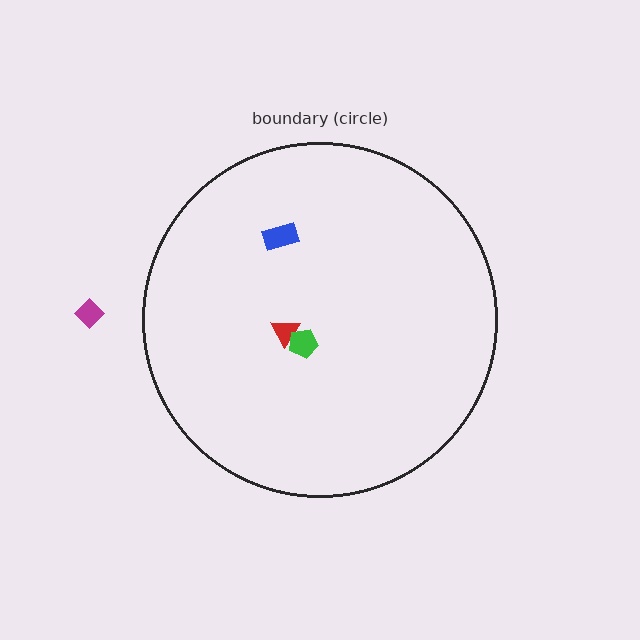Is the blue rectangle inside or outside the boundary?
Inside.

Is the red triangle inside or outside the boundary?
Inside.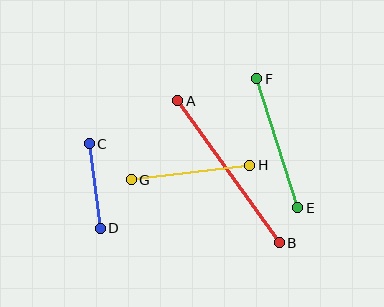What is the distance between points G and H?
The distance is approximately 119 pixels.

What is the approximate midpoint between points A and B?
The midpoint is at approximately (229, 172) pixels.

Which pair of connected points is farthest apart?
Points A and B are farthest apart.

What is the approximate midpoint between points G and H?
The midpoint is at approximately (190, 173) pixels.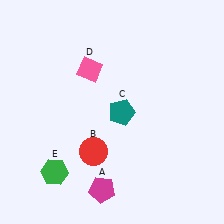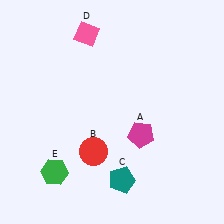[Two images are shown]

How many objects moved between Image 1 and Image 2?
3 objects moved between the two images.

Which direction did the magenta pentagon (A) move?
The magenta pentagon (A) moved up.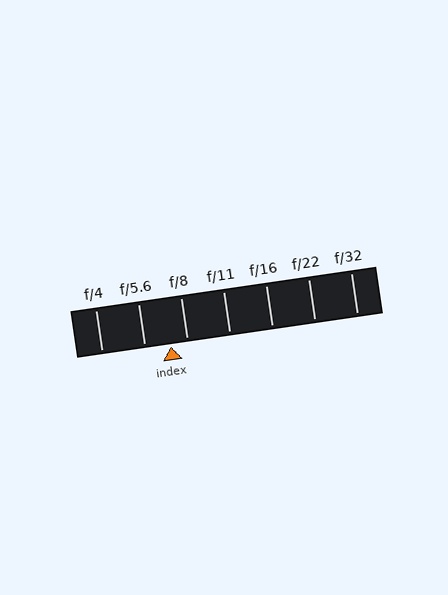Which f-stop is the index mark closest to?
The index mark is closest to f/8.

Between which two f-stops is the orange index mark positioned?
The index mark is between f/5.6 and f/8.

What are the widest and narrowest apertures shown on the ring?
The widest aperture shown is f/4 and the narrowest is f/32.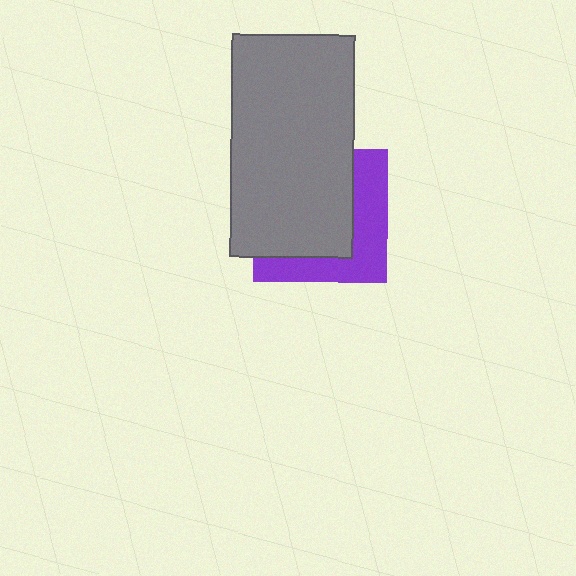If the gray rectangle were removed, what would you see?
You would see the complete purple square.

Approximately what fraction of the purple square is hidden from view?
Roughly 61% of the purple square is hidden behind the gray rectangle.